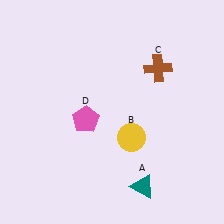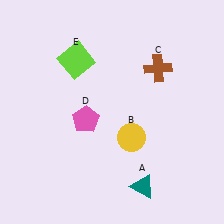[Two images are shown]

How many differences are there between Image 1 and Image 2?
There is 1 difference between the two images.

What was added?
A lime square (E) was added in Image 2.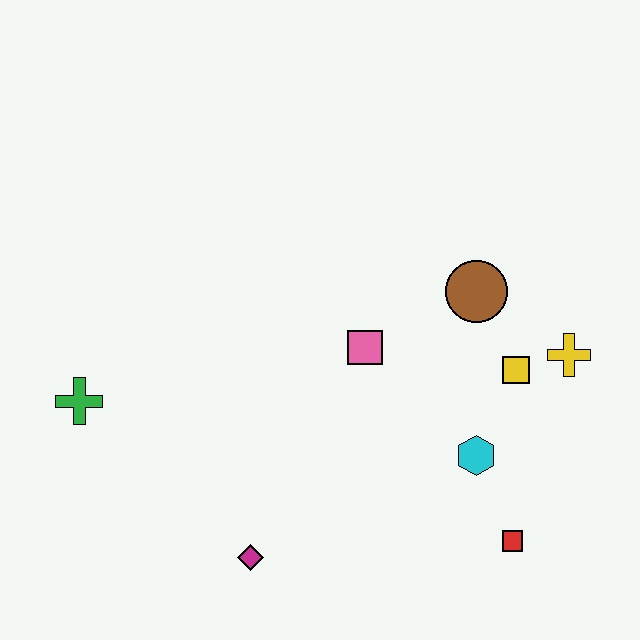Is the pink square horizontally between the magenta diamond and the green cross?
No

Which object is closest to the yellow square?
The yellow cross is closest to the yellow square.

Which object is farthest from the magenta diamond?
The yellow cross is farthest from the magenta diamond.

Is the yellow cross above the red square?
Yes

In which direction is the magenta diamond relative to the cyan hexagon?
The magenta diamond is to the left of the cyan hexagon.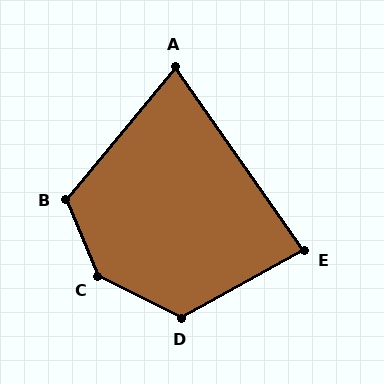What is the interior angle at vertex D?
Approximately 125 degrees (obtuse).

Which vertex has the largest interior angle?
C, at approximately 139 degrees.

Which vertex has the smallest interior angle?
A, at approximately 74 degrees.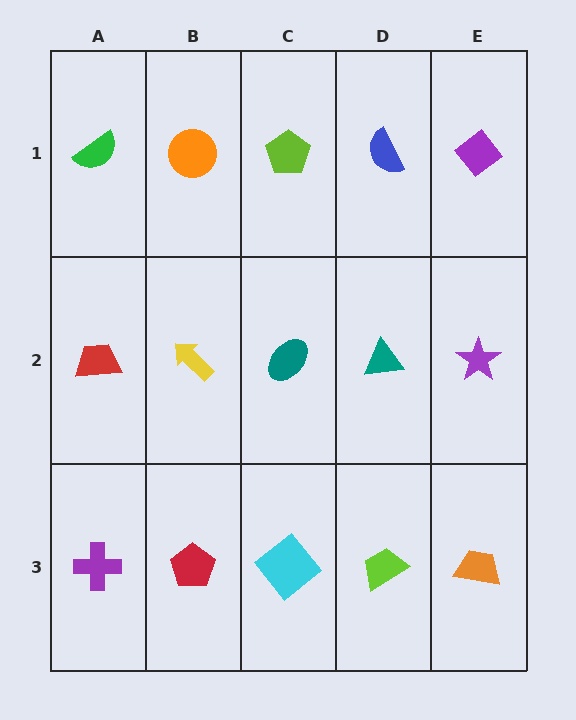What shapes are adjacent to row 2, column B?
An orange circle (row 1, column B), a red pentagon (row 3, column B), a red trapezoid (row 2, column A), a teal ellipse (row 2, column C).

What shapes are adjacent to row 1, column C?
A teal ellipse (row 2, column C), an orange circle (row 1, column B), a blue semicircle (row 1, column D).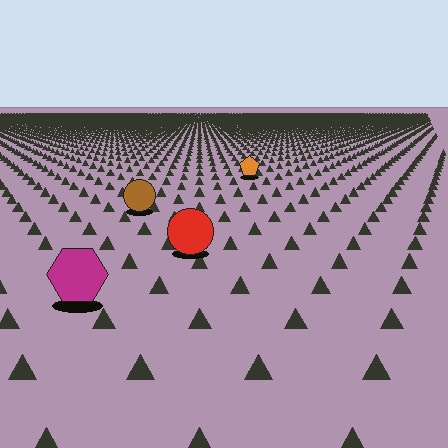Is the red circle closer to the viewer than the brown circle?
Yes. The red circle is closer — you can tell from the texture gradient: the ground texture is coarser near it.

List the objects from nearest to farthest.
From nearest to farthest: the magenta hexagon, the red circle, the brown circle, the orange pentagon.